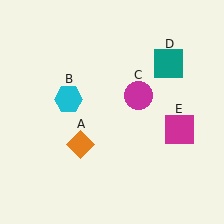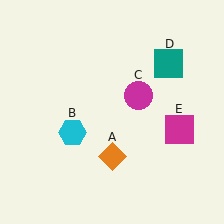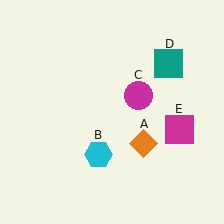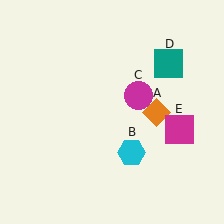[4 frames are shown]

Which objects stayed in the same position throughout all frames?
Magenta circle (object C) and teal square (object D) and magenta square (object E) remained stationary.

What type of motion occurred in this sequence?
The orange diamond (object A), cyan hexagon (object B) rotated counterclockwise around the center of the scene.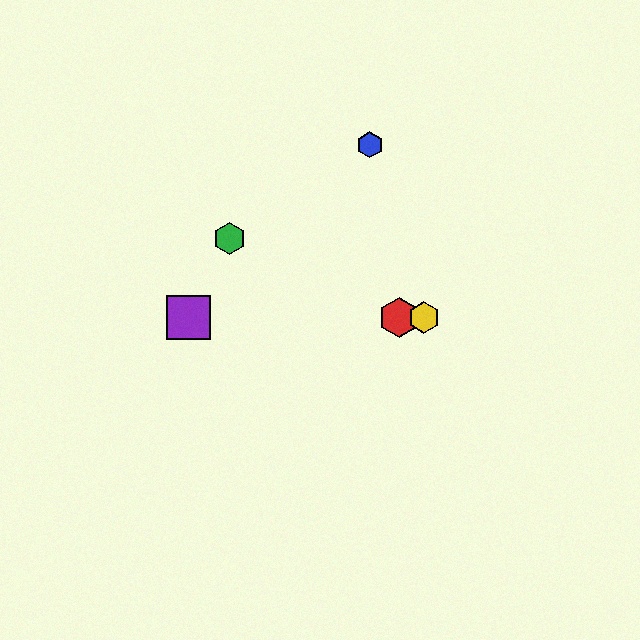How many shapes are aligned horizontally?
3 shapes (the red hexagon, the yellow hexagon, the purple square) are aligned horizontally.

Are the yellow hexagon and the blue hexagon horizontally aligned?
No, the yellow hexagon is at y≈318 and the blue hexagon is at y≈145.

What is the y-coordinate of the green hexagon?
The green hexagon is at y≈239.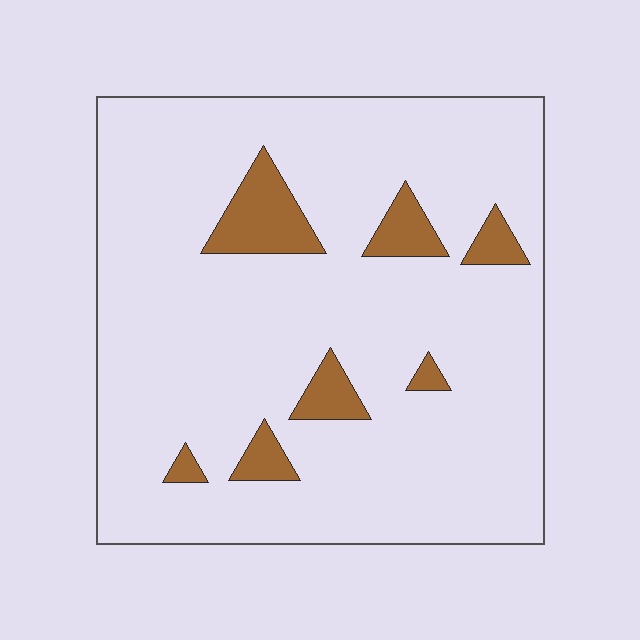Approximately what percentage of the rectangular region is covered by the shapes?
Approximately 10%.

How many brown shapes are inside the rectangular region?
7.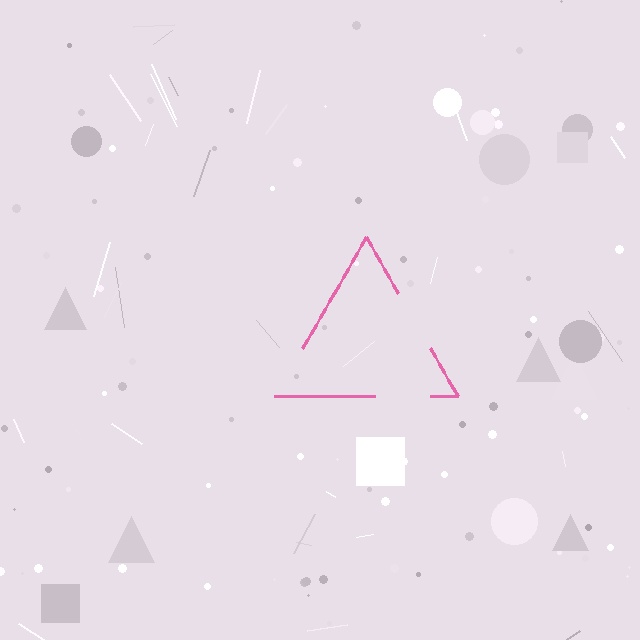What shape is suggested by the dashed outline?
The dashed outline suggests a triangle.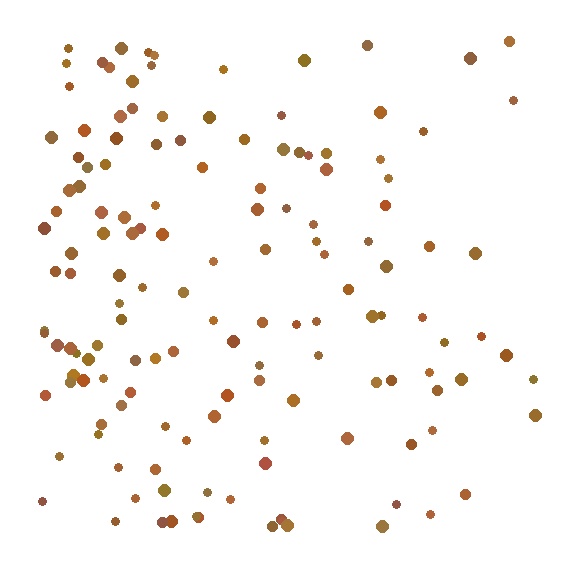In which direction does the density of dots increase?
From right to left, with the left side densest.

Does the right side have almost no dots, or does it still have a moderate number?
Still a moderate number, just noticeably fewer than the left.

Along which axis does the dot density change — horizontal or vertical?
Horizontal.